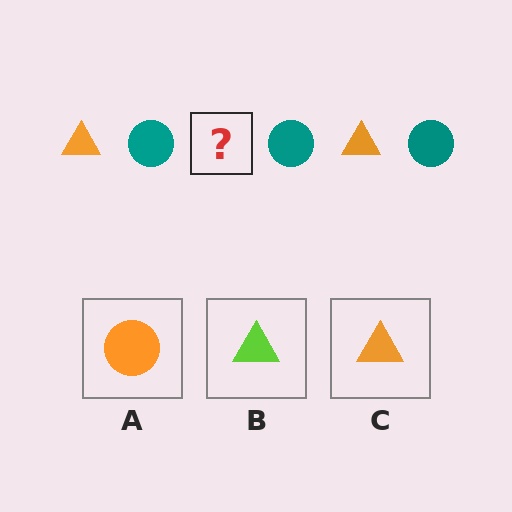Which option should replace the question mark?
Option C.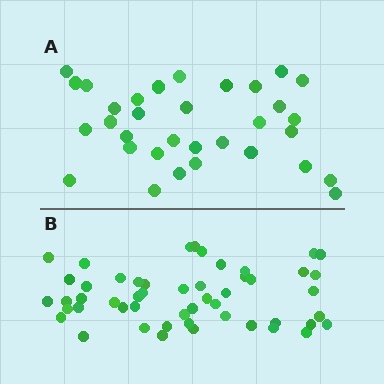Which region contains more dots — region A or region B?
Region B (the bottom region) has more dots.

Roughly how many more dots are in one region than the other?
Region B has approximately 20 more dots than region A.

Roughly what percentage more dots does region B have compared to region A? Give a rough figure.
About 55% more.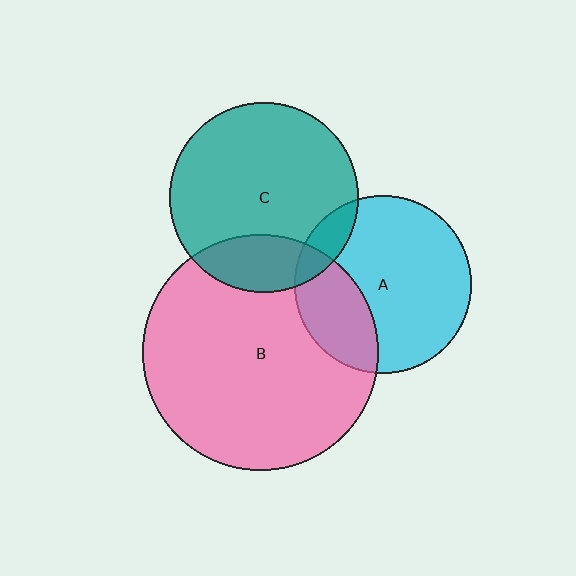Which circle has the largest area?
Circle B (pink).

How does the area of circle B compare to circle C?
Approximately 1.6 times.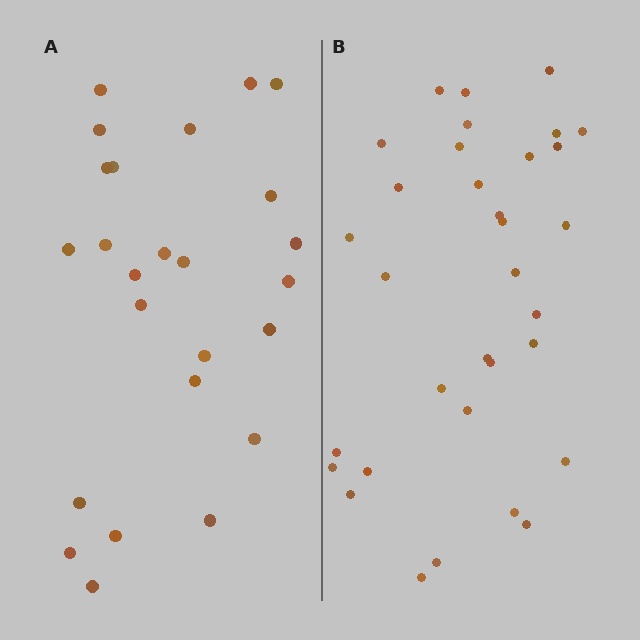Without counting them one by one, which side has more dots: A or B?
Region B (the right region) has more dots.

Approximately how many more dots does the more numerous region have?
Region B has roughly 8 or so more dots than region A.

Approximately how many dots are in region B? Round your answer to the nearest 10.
About 30 dots. (The exact count is 33, which rounds to 30.)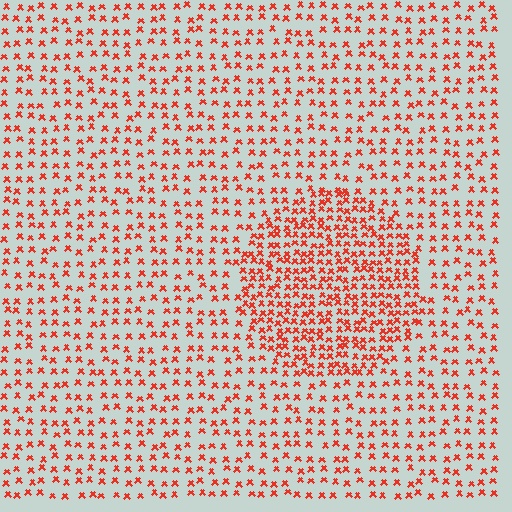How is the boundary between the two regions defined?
The boundary is defined by a change in element density (approximately 2.0x ratio). All elements are the same color, size, and shape.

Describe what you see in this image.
The image contains small red elements arranged at two different densities. A circle-shaped region is visible where the elements are more densely packed than the surrounding area.